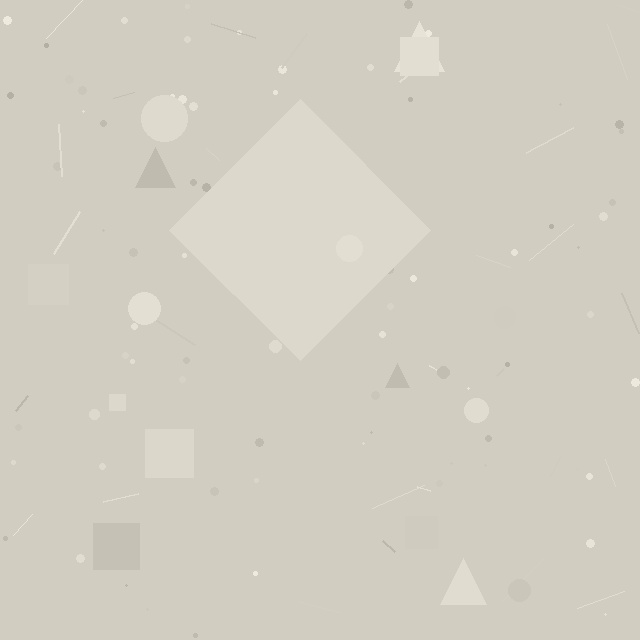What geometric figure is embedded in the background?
A diamond is embedded in the background.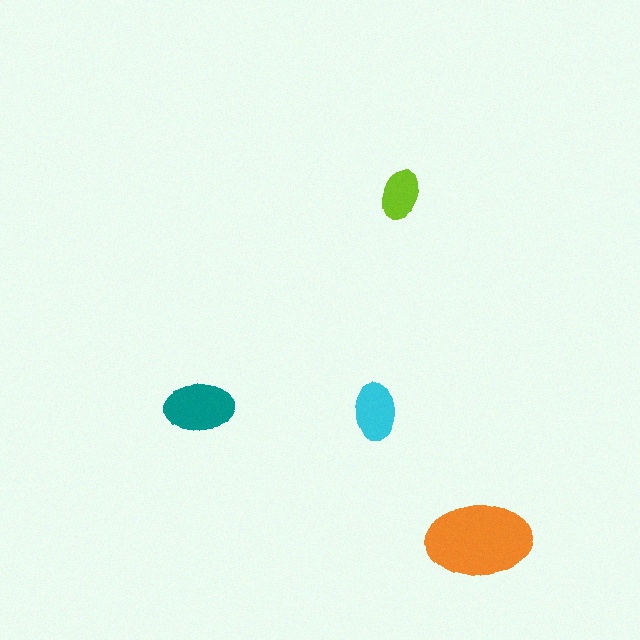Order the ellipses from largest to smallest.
the orange one, the teal one, the cyan one, the lime one.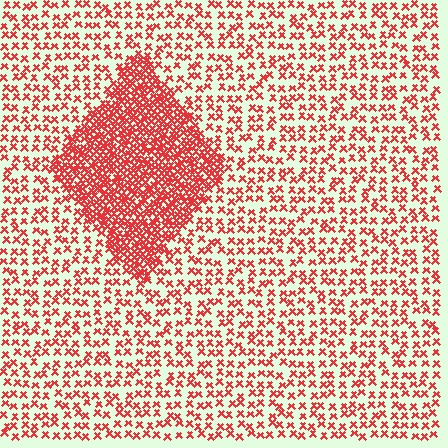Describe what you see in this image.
The image contains small red elements arranged at two different densities. A diamond-shaped region is visible where the elements are more densely packed than the surrounding area.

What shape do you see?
I see a diamond.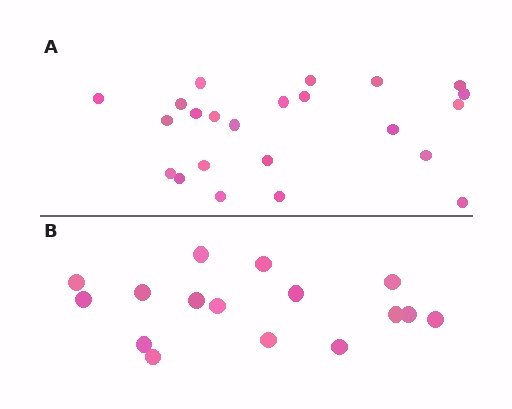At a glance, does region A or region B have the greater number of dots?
Region A (the top region) has more dots.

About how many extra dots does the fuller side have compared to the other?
Region A has roughly 8 or so more dots than region B.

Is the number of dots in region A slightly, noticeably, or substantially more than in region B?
Region A has noticeably more, but not dramatically so. The ratio is roughly 1.4 to 1.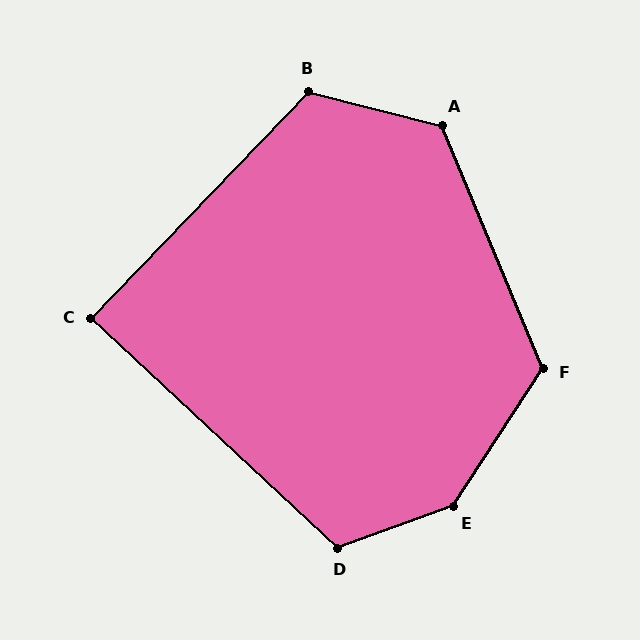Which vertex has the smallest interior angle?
C, at approximately 89 degrees.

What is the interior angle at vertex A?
Approximately 127 degrees (obtuse).